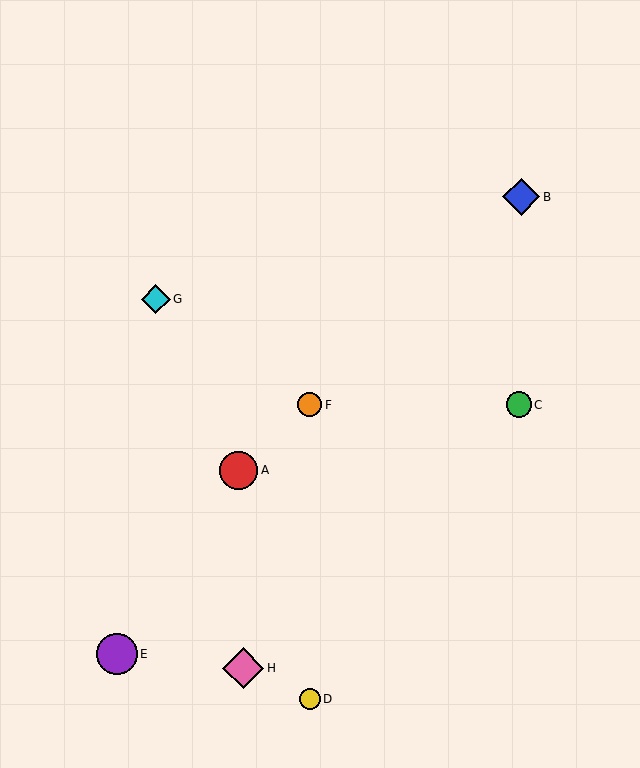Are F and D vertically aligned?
Yes, both are at x≈310.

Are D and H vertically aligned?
No, D is at x≈310 and H is at x≈243.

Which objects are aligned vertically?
Objects D, F are aligned vertically.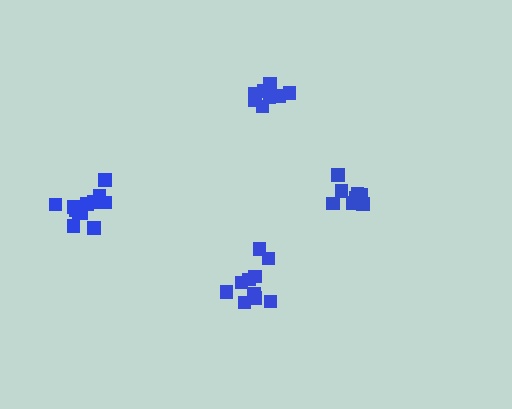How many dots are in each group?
Group 1: 9 dots, Group 2: 10 dots, Group 3: 9 dots, Group 4: 12 dots (40 total).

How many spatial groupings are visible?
There are 4 spatial groupings.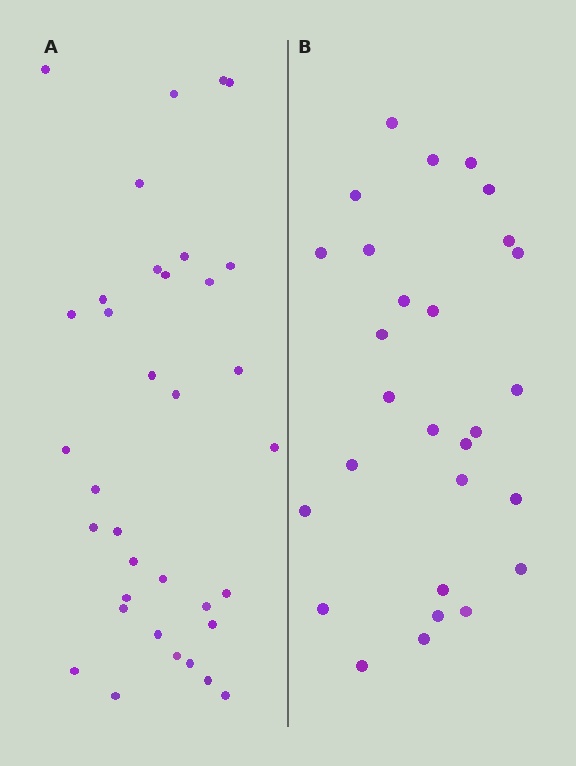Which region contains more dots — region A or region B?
Region A (the left region) has more dots.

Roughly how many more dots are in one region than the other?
Region A has roughly 8 or so more dots than region B.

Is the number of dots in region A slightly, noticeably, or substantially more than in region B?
Region A has noticeably more, but not dramatically so. The ratio is roughly 1.2 to 1.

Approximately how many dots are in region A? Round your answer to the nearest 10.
About 40 dots. (The exact count is 35, which rounds to 40.)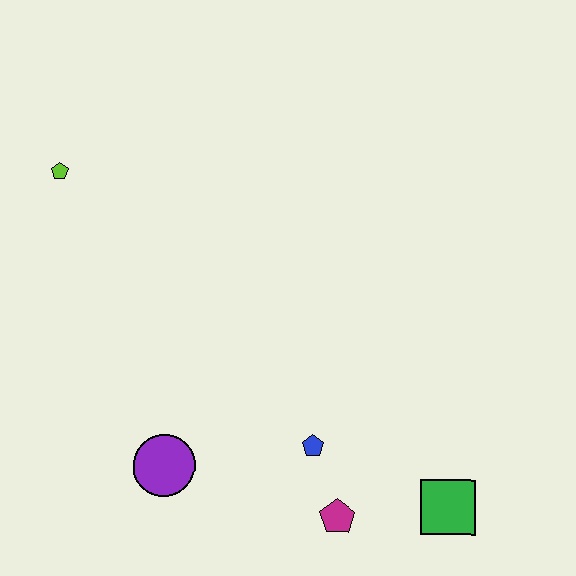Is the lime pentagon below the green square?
No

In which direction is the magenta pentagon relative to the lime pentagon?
The magenta pentagon is below the lime pentagon.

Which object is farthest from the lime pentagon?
The green square is farthest from the lime pentagon.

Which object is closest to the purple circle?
The blue pentagon is closest to the purple circle.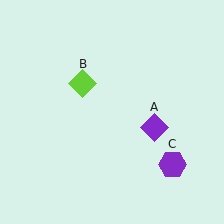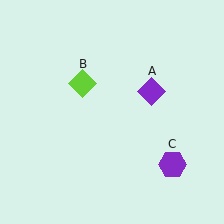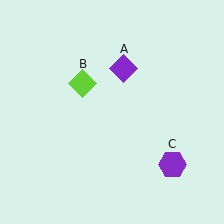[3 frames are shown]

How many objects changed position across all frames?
1 object changed position: purple diamond (object A).